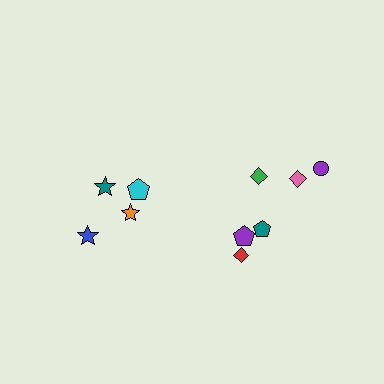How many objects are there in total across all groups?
There are 10 objects.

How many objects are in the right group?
There are 6 objects.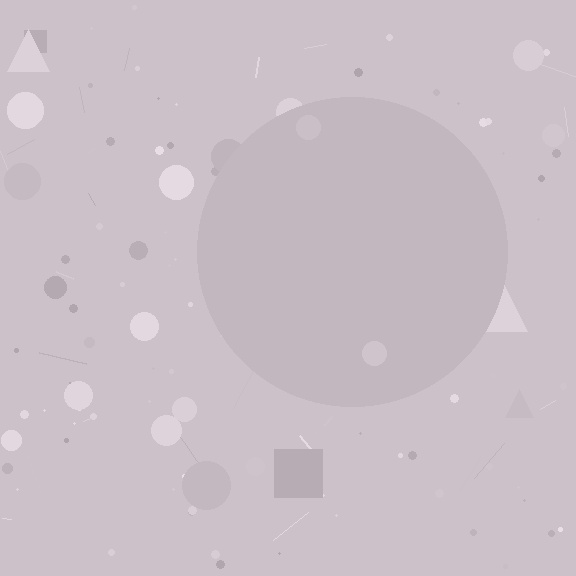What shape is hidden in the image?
A circle is hidden in the image.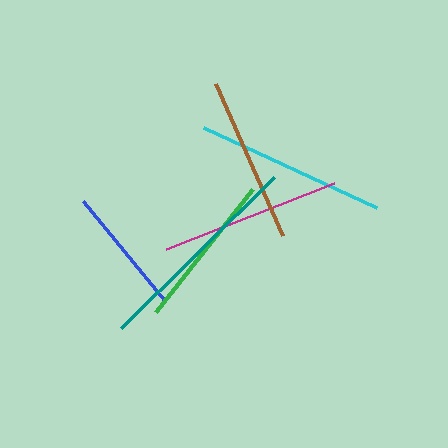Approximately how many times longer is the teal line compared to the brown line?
The teal line is approximately 1.3 times the length of the brown line.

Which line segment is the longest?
The teal line is the longest at approximately 215 pixels.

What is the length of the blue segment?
The blue segment is approximately 129 pixels long.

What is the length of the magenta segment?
The magenta segment is approximately 180 pixels long.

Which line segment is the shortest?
The blue line is the shortest at approximately 129 pixels.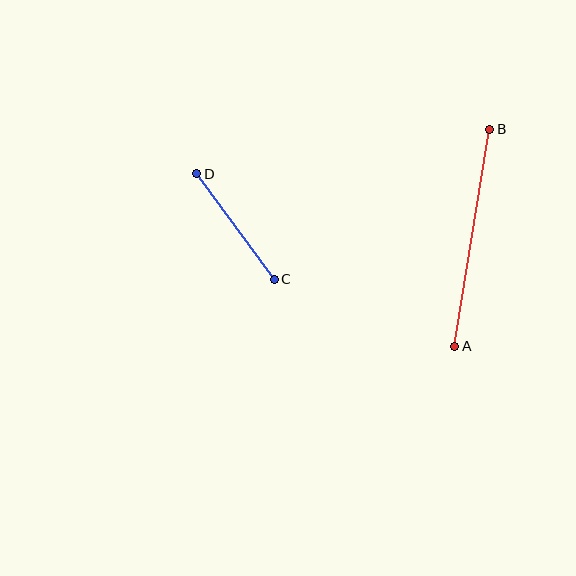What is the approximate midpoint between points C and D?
The midpoint is at approximately (235, 227) pixels.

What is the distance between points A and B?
The distance is approximately 220 pixels.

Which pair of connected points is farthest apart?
Points A and B are farthest apart.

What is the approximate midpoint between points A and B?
The midpoint is at approximately (472, 238) pixels.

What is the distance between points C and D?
The distance is approximately 131 pixels.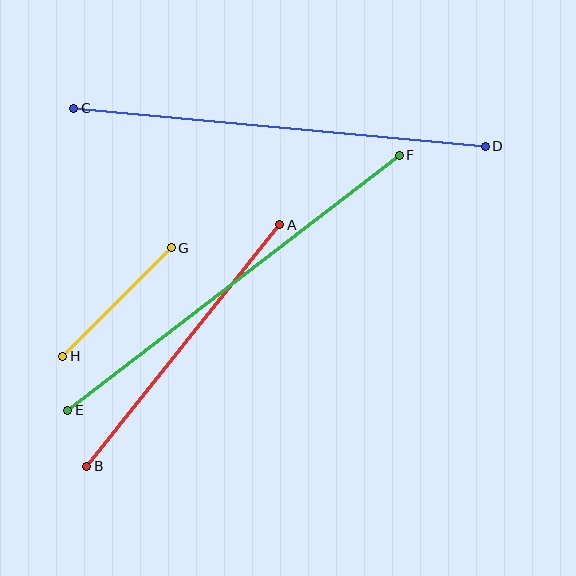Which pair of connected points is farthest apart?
Points E and F are farthest apart.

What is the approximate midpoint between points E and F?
The midpoint is at approximately (234, 283) pixels.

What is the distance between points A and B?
The distance is approximately 309 pixels.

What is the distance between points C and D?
The distance is approximately 413 pixels.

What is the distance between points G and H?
The distance is approximately 154 pixels.